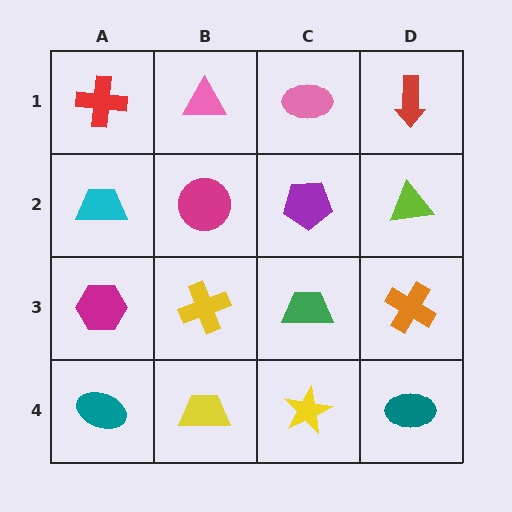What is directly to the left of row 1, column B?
A red cross.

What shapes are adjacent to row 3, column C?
A purple pentagon (row 2, column C), a yellow star (row 4, column C), a yellow cross (row 3, column B), an orange cross (row 3, column D).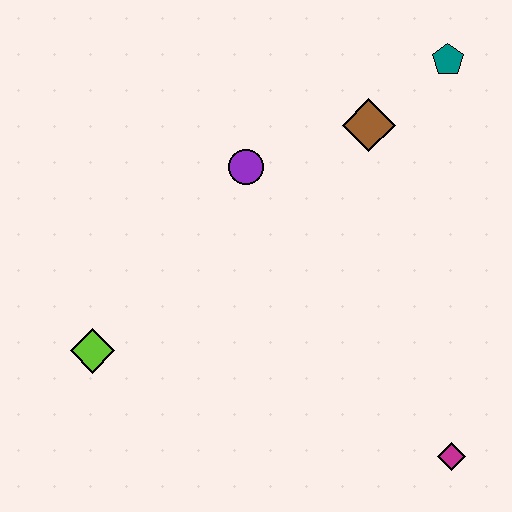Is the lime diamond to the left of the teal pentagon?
Yes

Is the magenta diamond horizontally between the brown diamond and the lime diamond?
No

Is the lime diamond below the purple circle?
Yes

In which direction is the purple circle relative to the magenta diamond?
The purple circle is above the magenta diamond.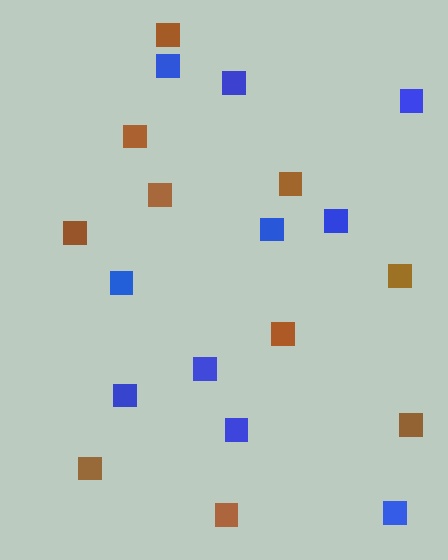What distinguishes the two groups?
There are 2 groups: one group of brown squares (10) and one group of blue squares (10).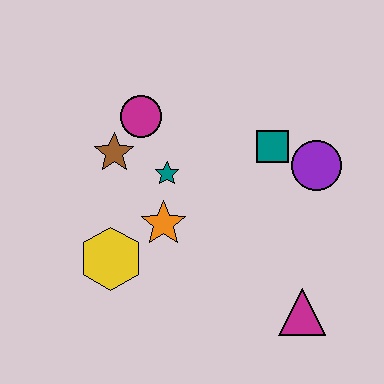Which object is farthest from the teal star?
The magenta triangle is farthest from the teal star.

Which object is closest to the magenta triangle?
The purple circle is closest to the magenta triangle.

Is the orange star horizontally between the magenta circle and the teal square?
Yes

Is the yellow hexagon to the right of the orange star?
No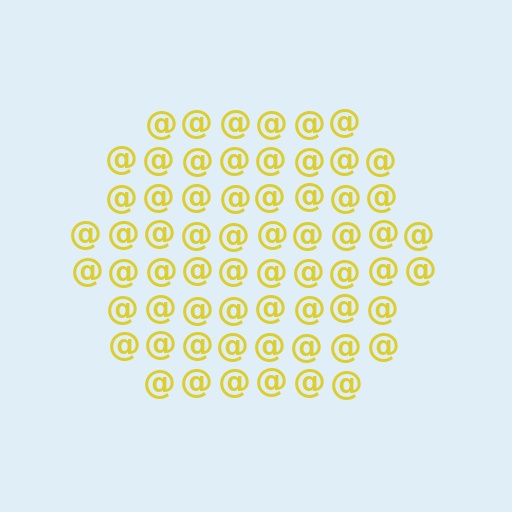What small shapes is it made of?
It is made of small at signs.